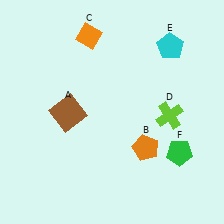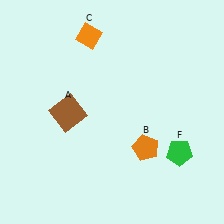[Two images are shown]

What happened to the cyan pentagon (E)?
The cyan pentagon (E) was removed in Image 2. It was in the top-right area of Image 1.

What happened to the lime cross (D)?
The lime cross (D) was removed in Image 2. It was in the bottom-right area of Image 1.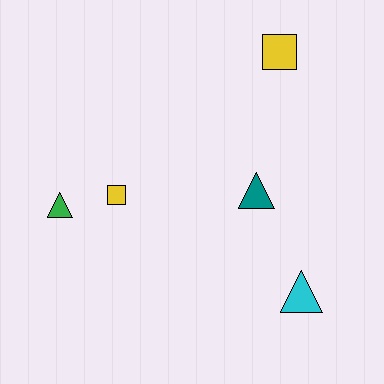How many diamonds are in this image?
There are no diamonds.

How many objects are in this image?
There are 5 objects.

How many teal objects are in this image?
There is 1 teal object.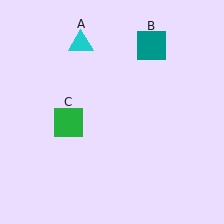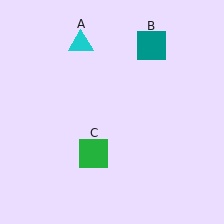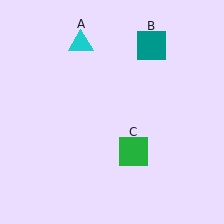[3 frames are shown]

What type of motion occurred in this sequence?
The green square (object C) rotated counterclockwise around the center of the scene.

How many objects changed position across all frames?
1 object changed position: green square (object C).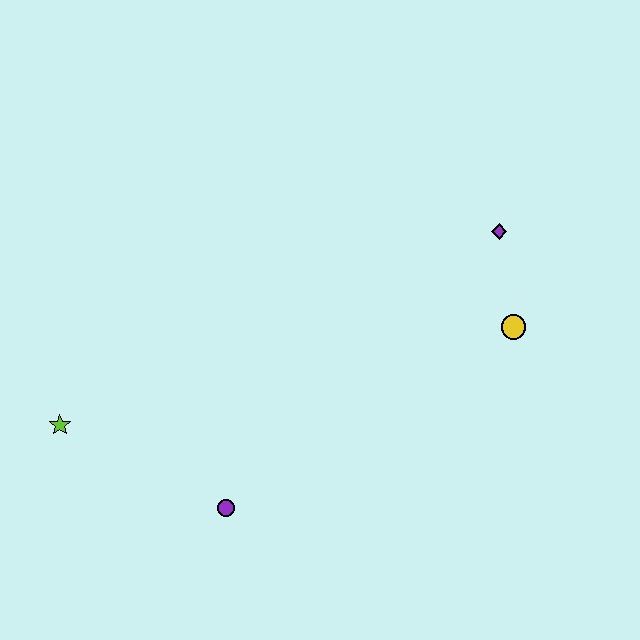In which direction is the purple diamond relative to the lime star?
The purple diamond is to the right of the lime star.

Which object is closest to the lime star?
The purple circle is closest to the lime star.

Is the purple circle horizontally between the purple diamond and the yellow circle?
No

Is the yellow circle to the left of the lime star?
No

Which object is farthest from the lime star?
The purple diamond is farthest from the lime star.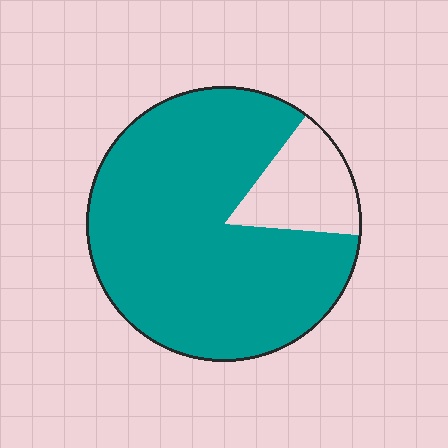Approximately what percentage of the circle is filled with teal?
Approximately 85%.